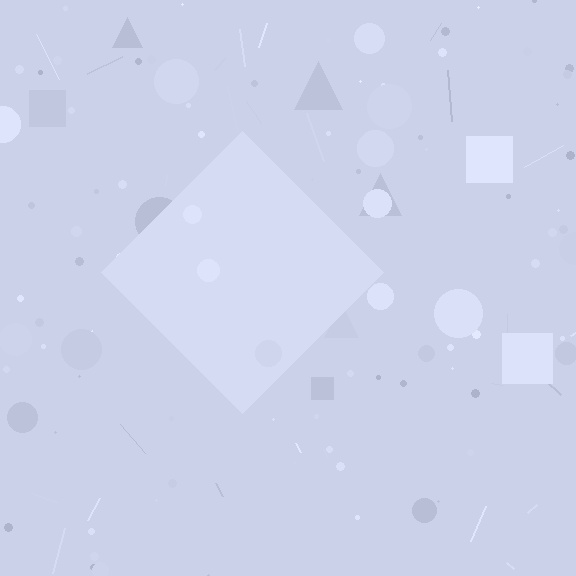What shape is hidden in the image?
A diamond is hidden in the image.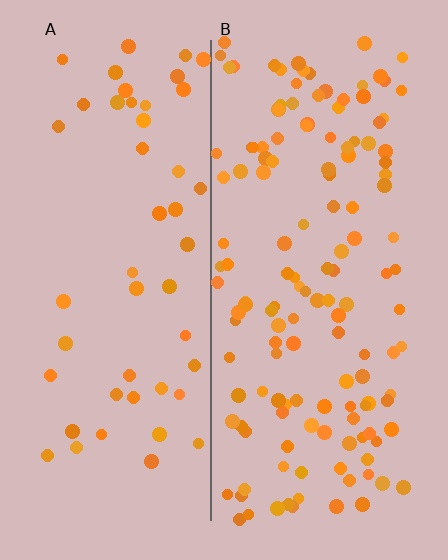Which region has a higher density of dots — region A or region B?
B (the right).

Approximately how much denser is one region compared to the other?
Approximately 2.9× — region B over region A.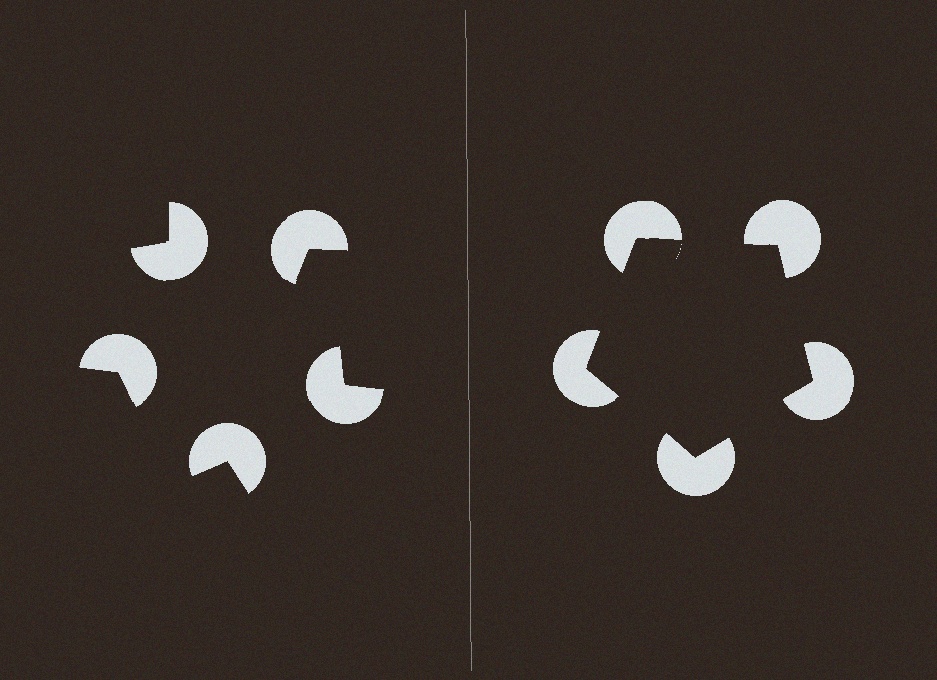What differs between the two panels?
The pac-man discs are positioned identically on both sides; only the wedge orientations differ. On the right they align to a pentagon; on the left they are misaligned.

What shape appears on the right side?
An illusory pentagon.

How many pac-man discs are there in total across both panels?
10 — 5 on each side.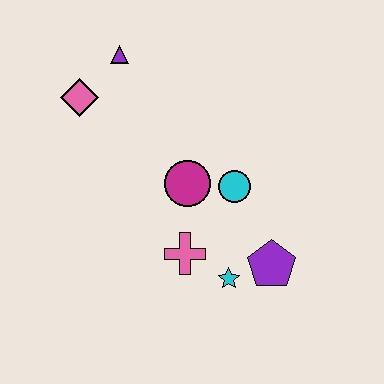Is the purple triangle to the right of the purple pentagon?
No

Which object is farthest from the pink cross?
The purple triangle is farthest from the pink cross.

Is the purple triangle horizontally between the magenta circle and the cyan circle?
No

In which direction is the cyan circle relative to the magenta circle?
The cyan circle is to the right of the magenta circle.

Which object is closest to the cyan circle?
The magenta circle is closest to the cyan circle.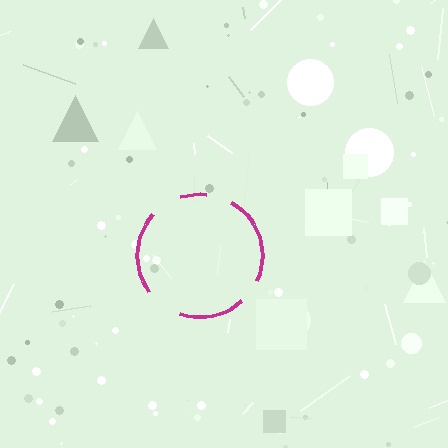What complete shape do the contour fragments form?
The contour fragments form a circle.